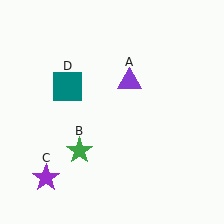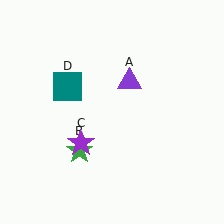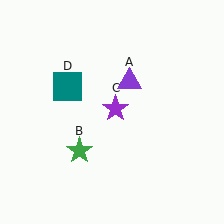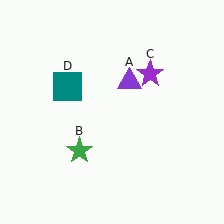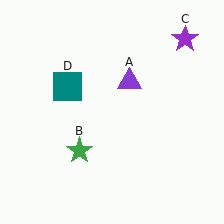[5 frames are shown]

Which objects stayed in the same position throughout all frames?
Purple triangle (object A) and green star (object B) and teal square (object D) remained stationary.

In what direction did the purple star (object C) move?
The purple star (object C) moved up and to the right.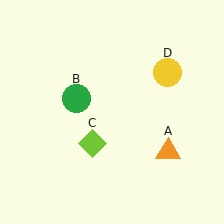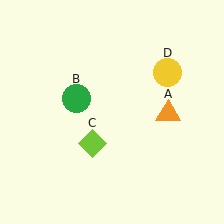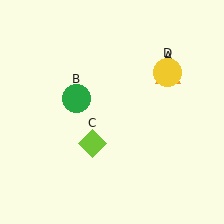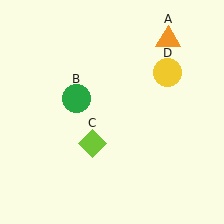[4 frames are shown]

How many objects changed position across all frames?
1 object changed position: orange triangle (object A).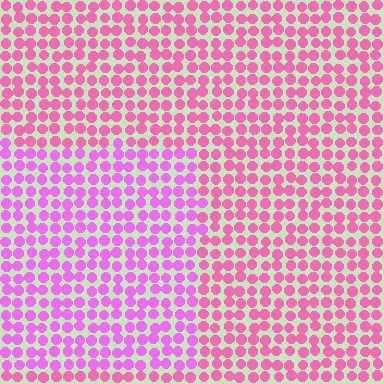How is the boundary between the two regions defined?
The boundary is defined purely by a slight shift in hue (about 30 degrees). Spacing, size, and orientation are identical on both sides.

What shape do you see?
I see a rectangle.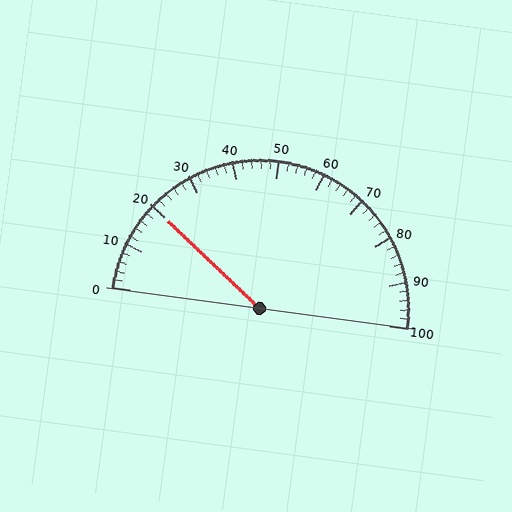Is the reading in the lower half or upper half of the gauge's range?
The reading is in the lower half of the range (0 to 100).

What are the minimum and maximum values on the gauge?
The gauge ranges from 0 to 100.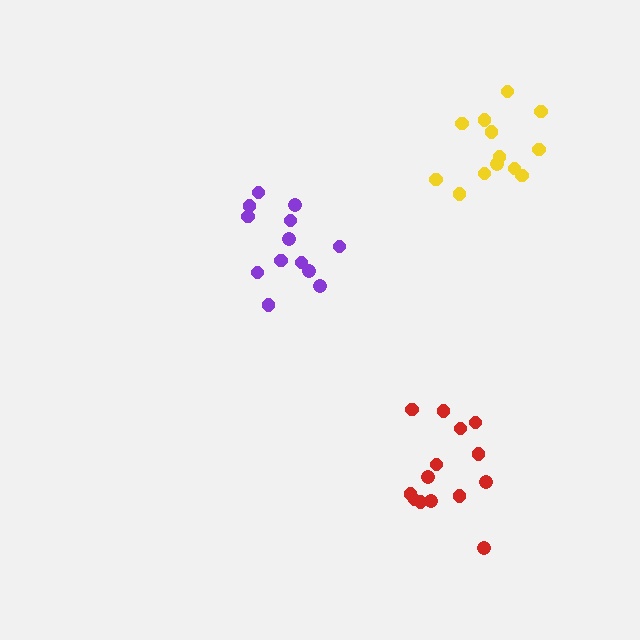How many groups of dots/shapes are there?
There are 3 groups.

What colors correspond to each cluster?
The clusters are colored: purple, yellow, red.